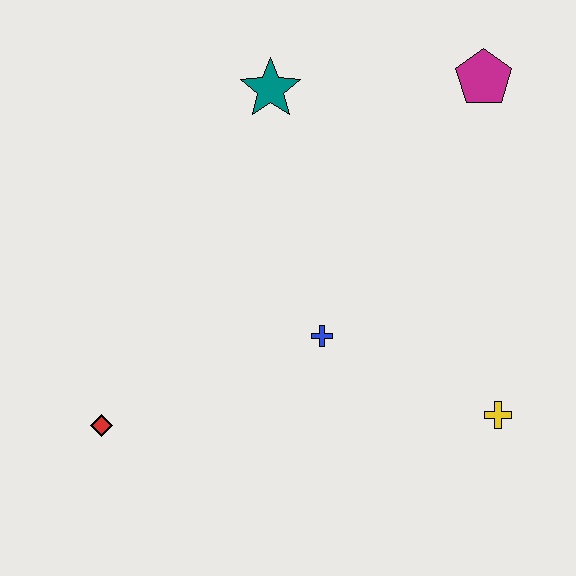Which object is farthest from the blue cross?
The magenta pentagon is farthest from the blue cross.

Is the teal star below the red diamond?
No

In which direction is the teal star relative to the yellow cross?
The teal star is above the yellow cross.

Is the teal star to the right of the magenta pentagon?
No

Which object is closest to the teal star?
The magenta pentagon is closest to the teal star.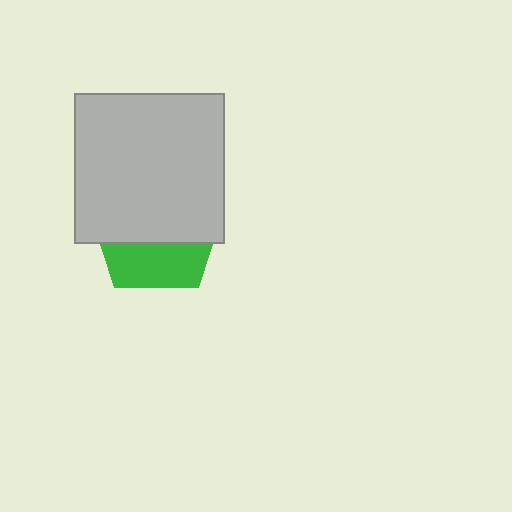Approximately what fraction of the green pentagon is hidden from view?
Roughly 64% of the green pentagon is hidden behind the light gray square.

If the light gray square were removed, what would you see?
You would see the complete green pentagon.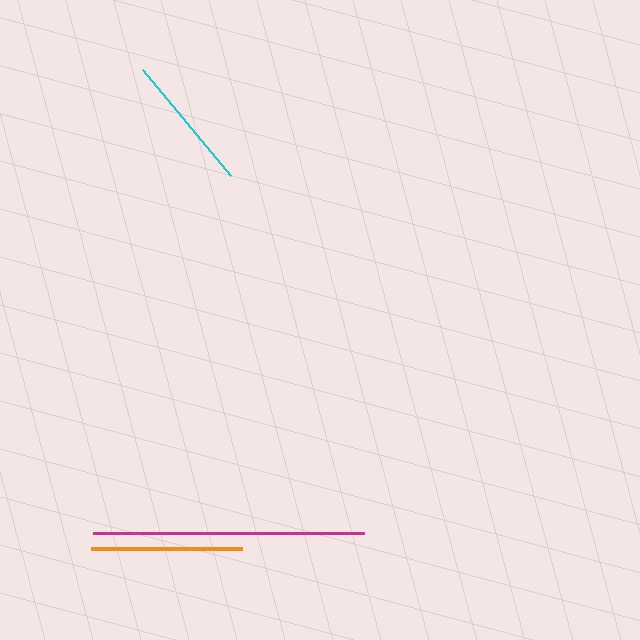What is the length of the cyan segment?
The cyan segment is approximately 137 pixels long.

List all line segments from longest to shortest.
From longest to shortest: magenta, orange, cyan.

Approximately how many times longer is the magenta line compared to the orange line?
The magenta line is approximately 1.8 times the length of the orange line.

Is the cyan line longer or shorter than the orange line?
The orange line is longer than the cyan line.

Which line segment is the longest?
The magenta line is the longest at approximately 272 pixels.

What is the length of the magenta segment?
The magenta segment is approximately 272 pixels long.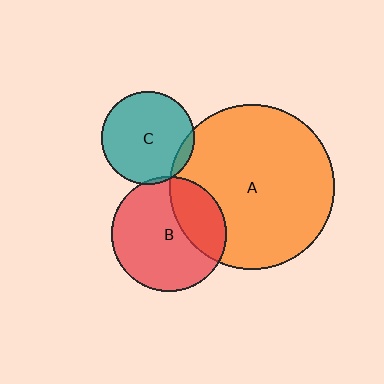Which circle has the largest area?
Circle A (orange).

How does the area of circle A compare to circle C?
Approximately 3.1 times.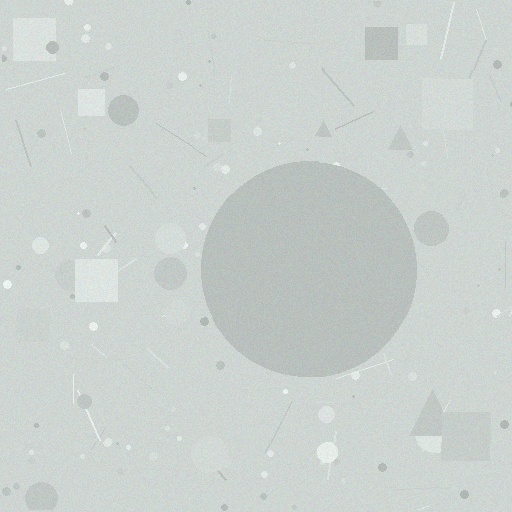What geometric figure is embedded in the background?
A circle is embedded in the background.